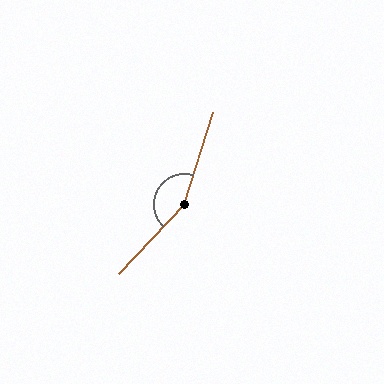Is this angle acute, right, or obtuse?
It is obtuse.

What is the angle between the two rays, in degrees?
Approximately 155 degrees.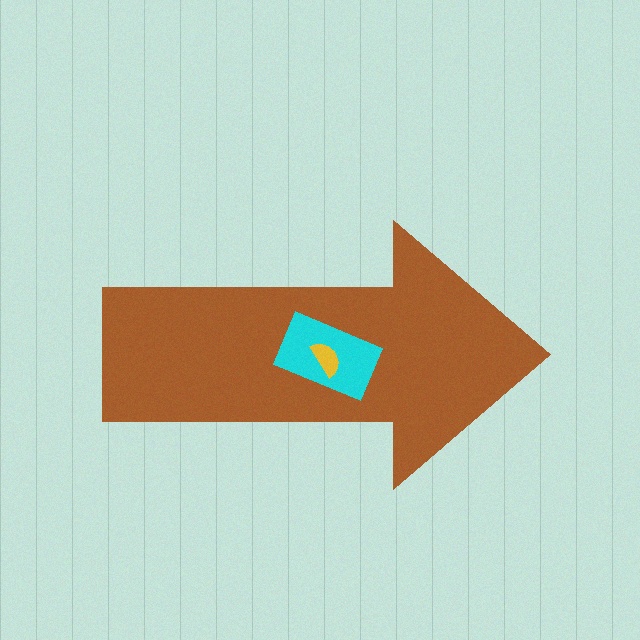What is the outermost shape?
The brown arrow.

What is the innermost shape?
The yellow semicircle.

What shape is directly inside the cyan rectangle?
The yellow semicircle.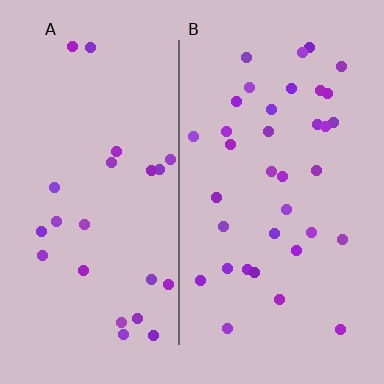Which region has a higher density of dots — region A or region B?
B (the right).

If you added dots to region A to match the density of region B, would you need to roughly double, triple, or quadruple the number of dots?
Approximately double.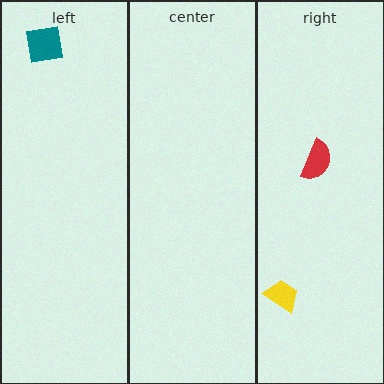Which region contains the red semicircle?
The right region.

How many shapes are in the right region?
2.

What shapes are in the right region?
The red semicircle, the yellow trapezoid.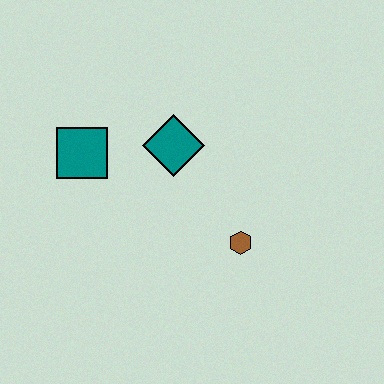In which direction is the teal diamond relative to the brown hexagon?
The teal diamond is above the brown hexagon.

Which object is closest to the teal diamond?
The teal square is closest to the teal diamond.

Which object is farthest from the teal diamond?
The brown hexagon is farthest from the teal diamond.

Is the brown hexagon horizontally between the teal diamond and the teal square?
No